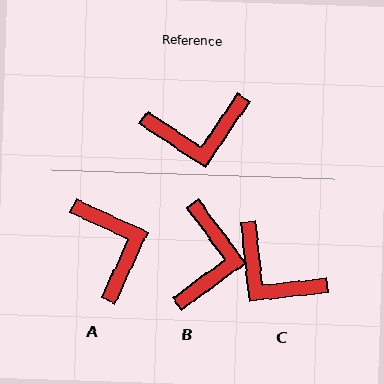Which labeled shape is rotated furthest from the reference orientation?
A, about 99 degrees away.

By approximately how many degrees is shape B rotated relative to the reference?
Approximately 70 degrees counter-clockwise.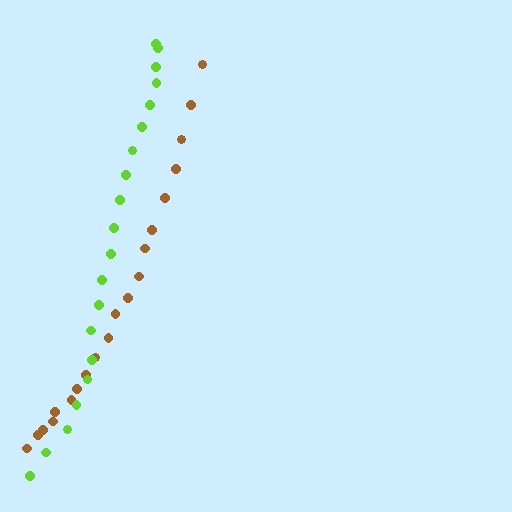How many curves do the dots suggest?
There are 2 distinct paths.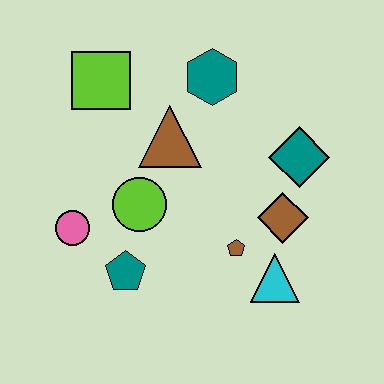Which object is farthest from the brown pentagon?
The lime square is farthest from the brown pentagon.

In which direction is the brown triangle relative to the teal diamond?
The brown triangle is to the left of the teal diamond.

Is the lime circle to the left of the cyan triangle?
Yes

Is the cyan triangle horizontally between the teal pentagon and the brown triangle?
No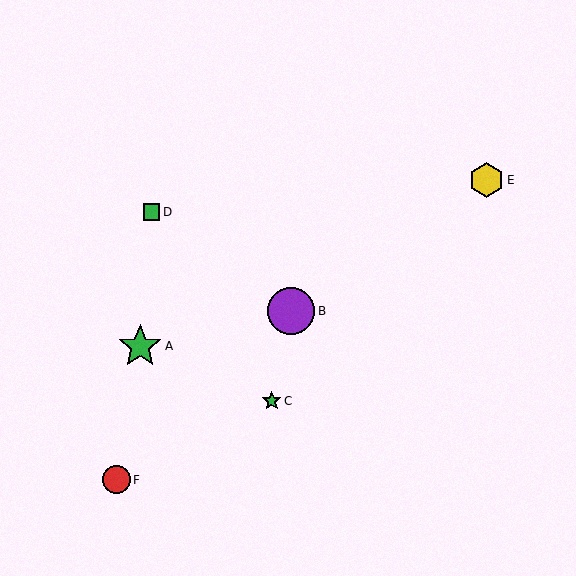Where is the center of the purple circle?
The center of the purple circle is at (291, 311).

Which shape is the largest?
The purple circle (labeled B) is the largest.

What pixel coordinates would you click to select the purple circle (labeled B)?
Click at (291, 311) to select the purple circle B.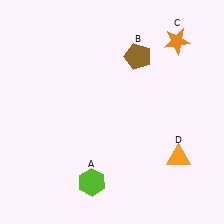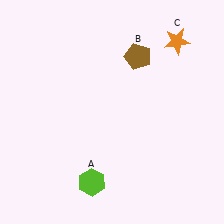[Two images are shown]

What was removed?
The orange triangle (D) was removed in Image 2.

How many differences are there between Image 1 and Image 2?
There is 1 difference between the two images.